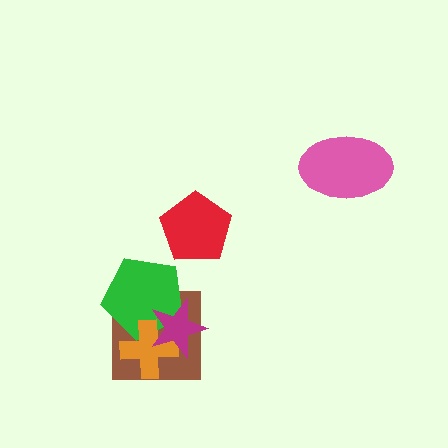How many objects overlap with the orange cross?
3 objects overlap with the orange cross.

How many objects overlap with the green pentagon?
3 objects overlap with the green pentagon.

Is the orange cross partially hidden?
Yes, it is partially covered by another shape.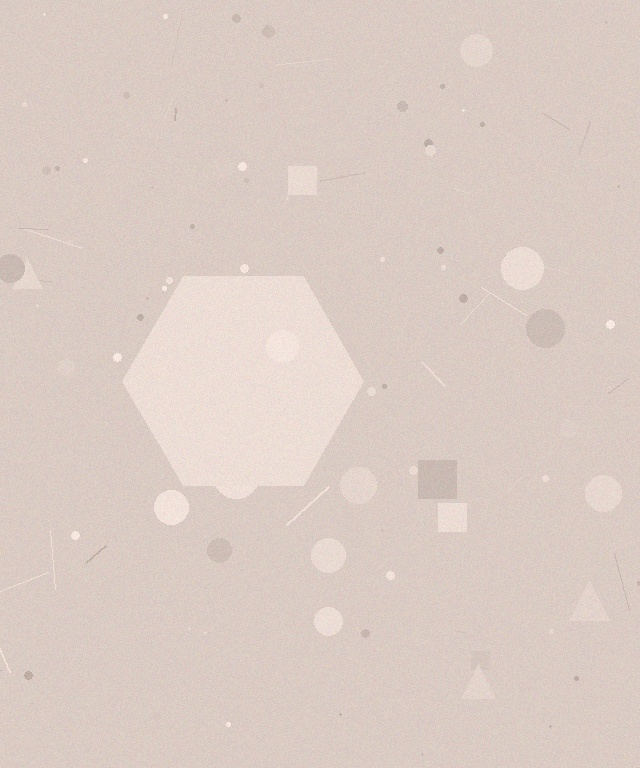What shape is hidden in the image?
A hexagon is hidden in the image.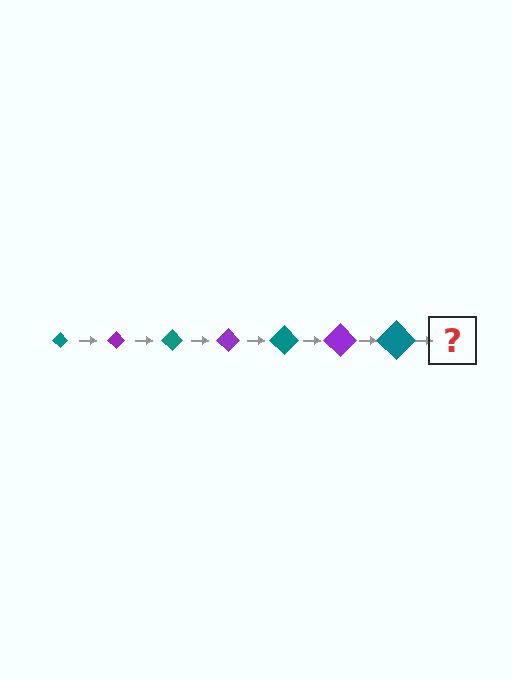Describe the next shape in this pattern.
It should be a purple diamond, larger than the previous one.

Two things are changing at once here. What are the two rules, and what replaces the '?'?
The two rules are that the diamond grows larger each step and the color cycles through teal and purple. The '?' should be a purple diamond, larger than the previous one.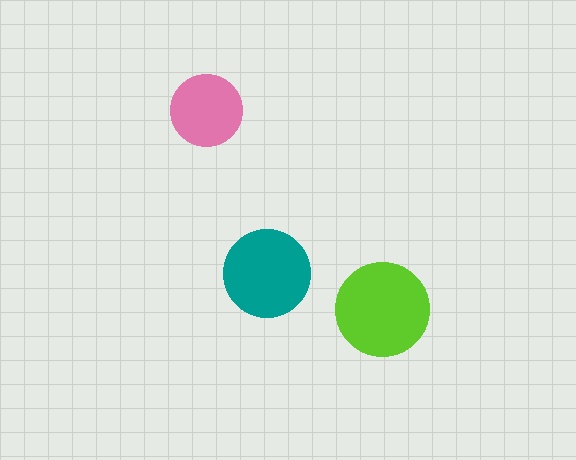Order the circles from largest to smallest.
the lime one, the teal one, the pink one.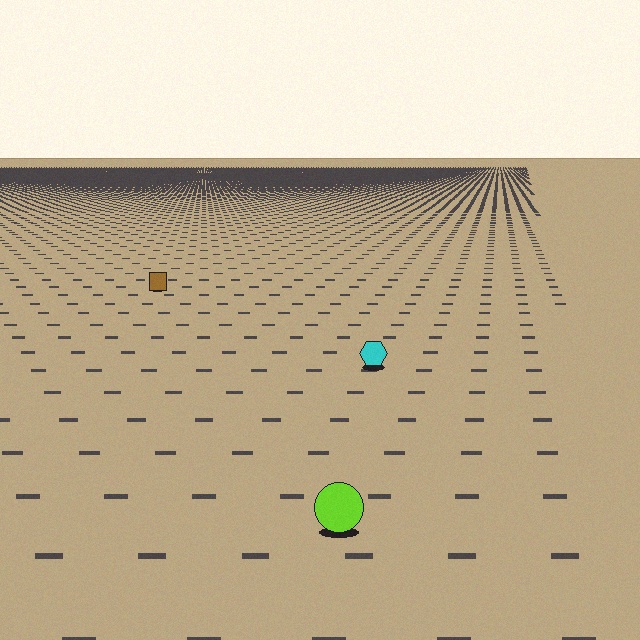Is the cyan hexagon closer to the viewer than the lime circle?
No. The lime circle is closer — you can tell from the texture gradient: the ground texture is coarser near it.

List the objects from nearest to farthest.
From nearest to farthest: the lime circle, the cyan hexagon, the brown square.